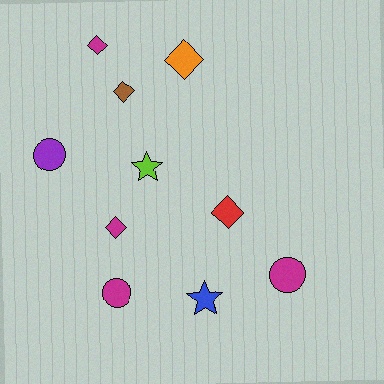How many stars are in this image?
There are 2 stars.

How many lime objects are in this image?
There is 1 lime object.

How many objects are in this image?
There are 10 objects.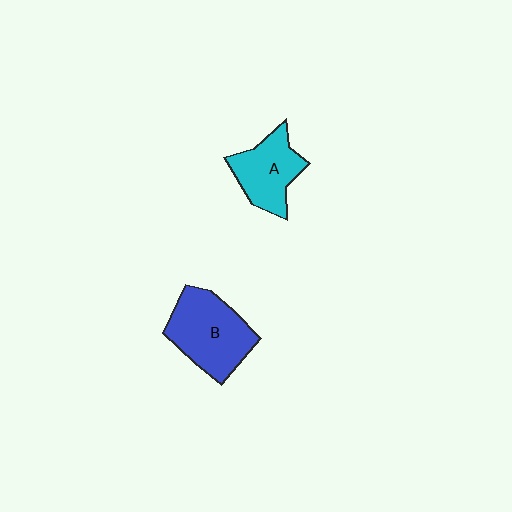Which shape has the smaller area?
Shape A (cyan).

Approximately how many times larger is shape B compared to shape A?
Approximately 1.4 times.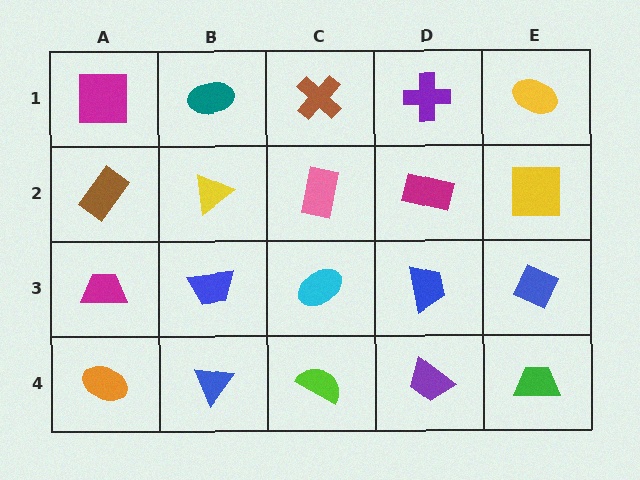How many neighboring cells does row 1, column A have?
2.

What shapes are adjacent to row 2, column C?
A brown cross (row 1, column C), a cyan ellipse (row 3, column C), a yellow triangle (row 2, column B), a magenta rectangle (row 2, column D).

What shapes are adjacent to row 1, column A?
A brown rectangle (row 2, column A), a teal ellipse (row 1, column B).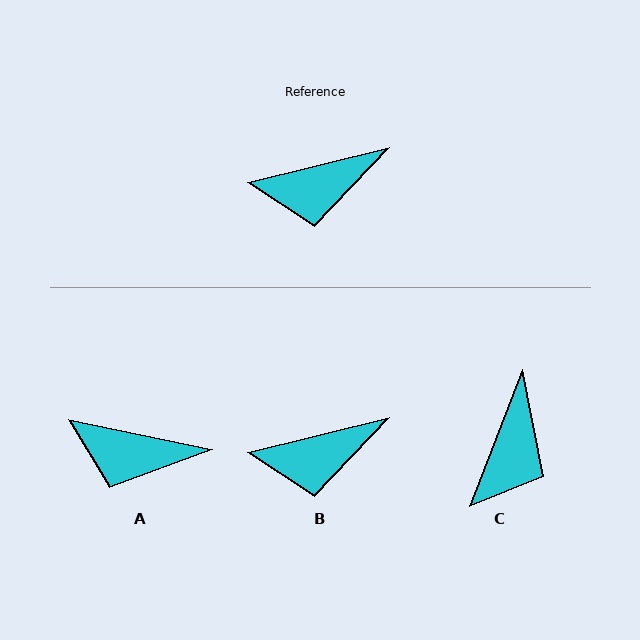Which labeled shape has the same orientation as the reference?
B.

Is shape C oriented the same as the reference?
No, it is off by about 55 degrees.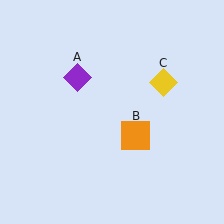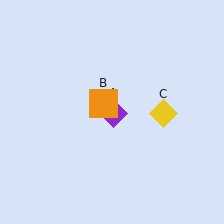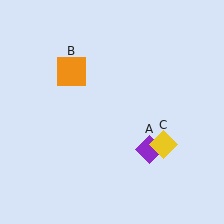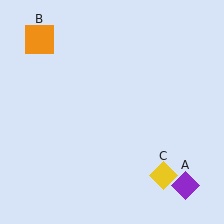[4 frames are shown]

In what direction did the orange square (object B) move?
The orange square (object B) moved up and to the left.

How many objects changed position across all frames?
3 objects changed position: purple diamond (object A), orange square (object B), yellow diamond (object C).